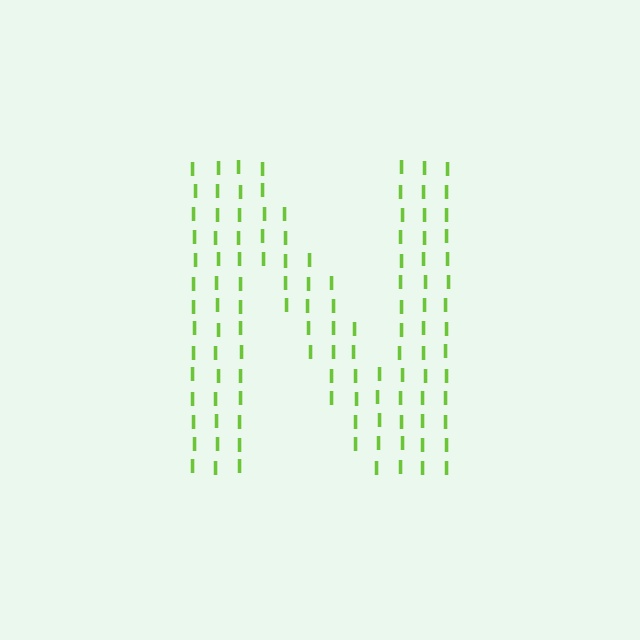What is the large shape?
The large shape is the letter N.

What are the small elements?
The small elements are letter I's.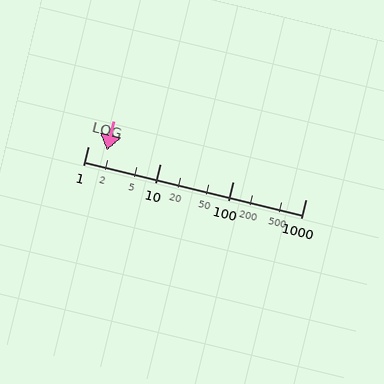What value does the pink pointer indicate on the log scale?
The pointer indicates approximately 1.8.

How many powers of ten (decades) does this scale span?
The scale spans 3 decades, from 1 to 1000.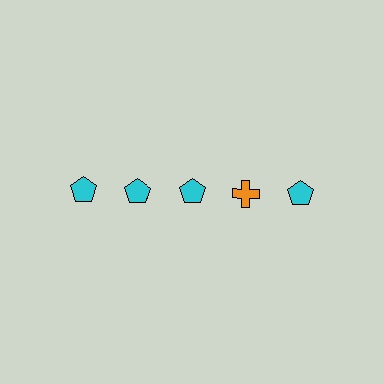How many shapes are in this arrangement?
There are 5 shapes arranged in a grid pattern.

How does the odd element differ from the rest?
It differs in both color (orange instead of cyan) and shape (cross instead of pentagon).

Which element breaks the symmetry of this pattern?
The orange cross in the top row, second from right column breaks the symmetry. All other shapes are cyan pentagons.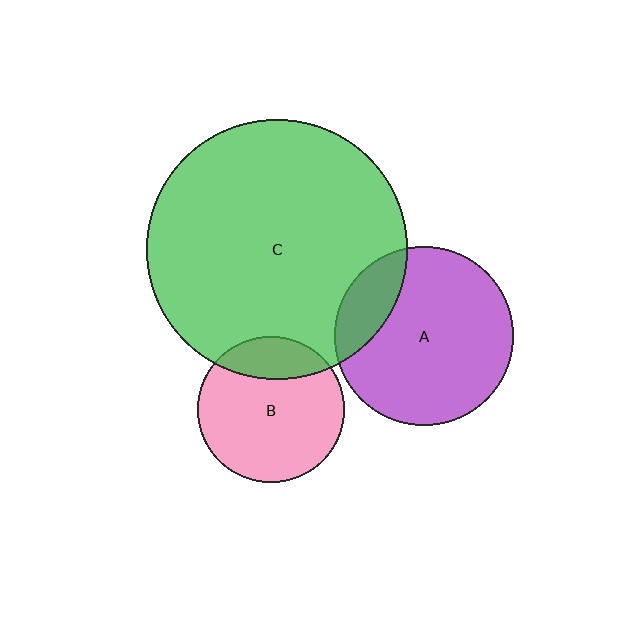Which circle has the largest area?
Circle C (green).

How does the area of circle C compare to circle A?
Approximately 2.1 times.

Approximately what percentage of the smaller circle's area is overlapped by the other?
Approximately 20%.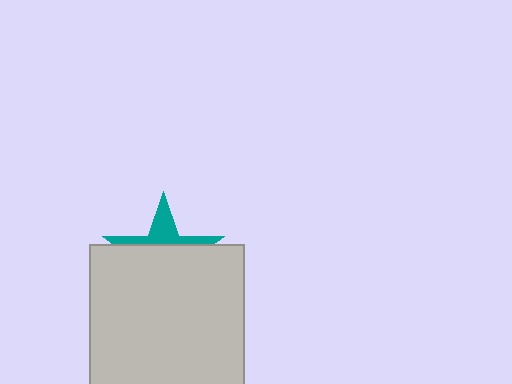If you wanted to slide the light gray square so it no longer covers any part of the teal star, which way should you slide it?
Slide it down — that is the most direct way to separate the two shapes.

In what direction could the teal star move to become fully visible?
The teal star could move up. That would shift it out from behind the light gray square entirely.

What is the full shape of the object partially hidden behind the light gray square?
The partially hidden object is a teal star.